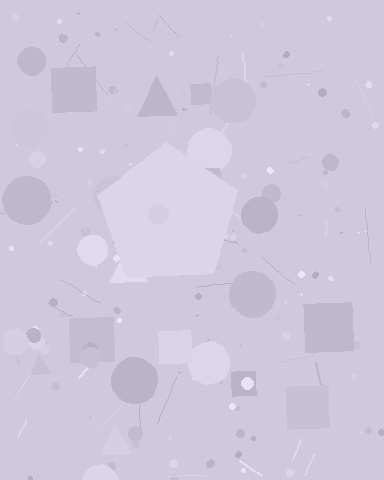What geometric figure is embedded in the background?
A pentagon is embedded in the background.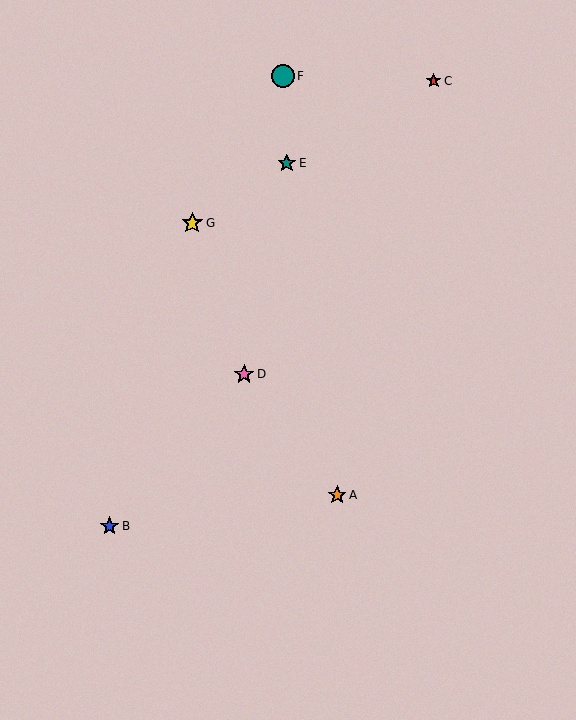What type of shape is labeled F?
Shape F is a teal circle.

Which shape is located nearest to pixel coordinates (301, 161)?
The teal star (labeled E) at (287, 163) is nearest to that location.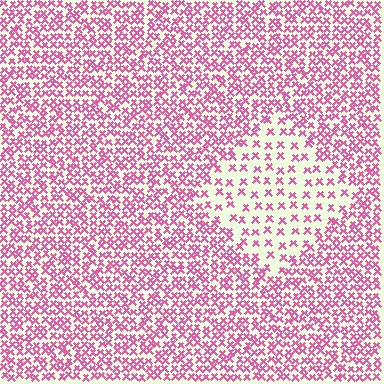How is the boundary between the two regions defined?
The boundary is defined by a change in element density (approximately 2.4x ratio). All elements are the same color, size, and shape.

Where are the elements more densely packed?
The elements are more densely packed outside the diamond boundary.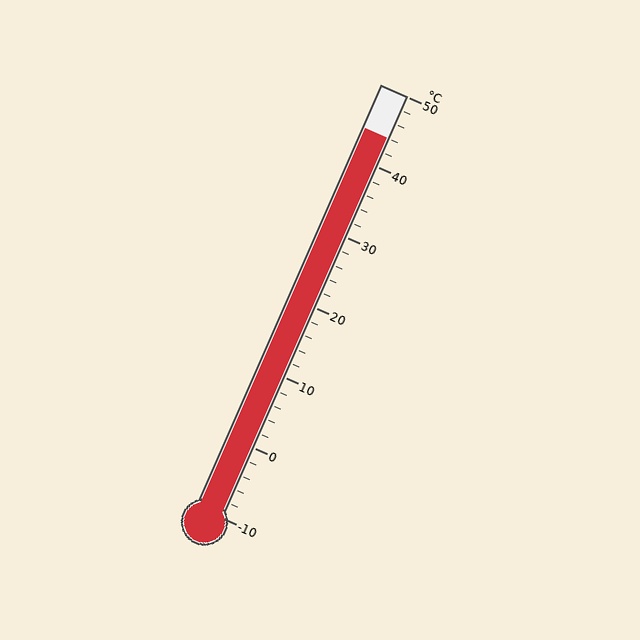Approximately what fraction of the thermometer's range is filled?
The thermometer is filled to approximately 90% of its range.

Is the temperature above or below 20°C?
The temperature is above 20°C.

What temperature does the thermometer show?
The thermometer shows approximately 44°C.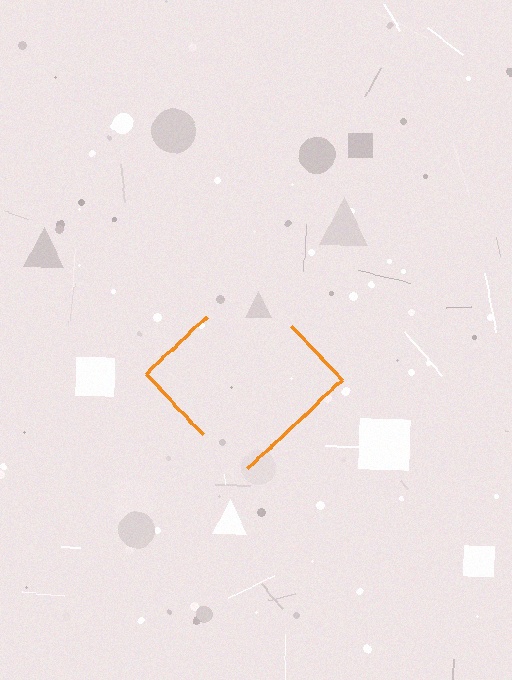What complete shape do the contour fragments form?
The contour fragments form a diamond.